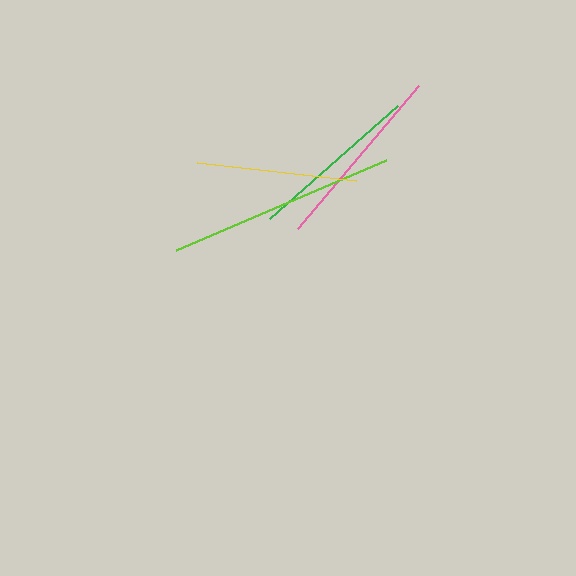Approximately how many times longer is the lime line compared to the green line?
The lime line is approximately 1.3 times the length of the green line.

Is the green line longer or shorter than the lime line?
The lime line is longer than the green line.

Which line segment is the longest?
The lime line is the longest at approximately 228 pixels.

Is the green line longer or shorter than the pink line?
The pink line is longer than the green line.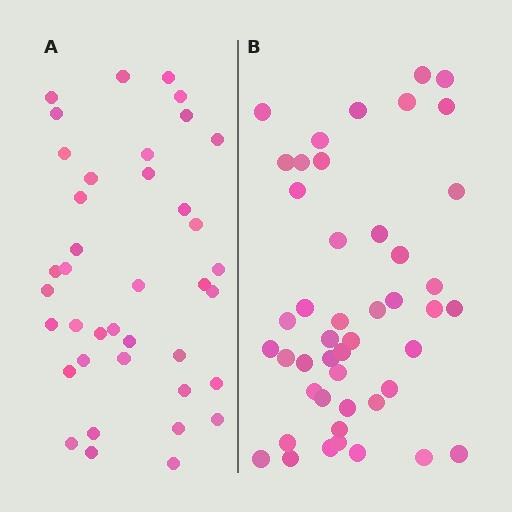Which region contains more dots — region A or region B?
Region B (the right region) has more dots.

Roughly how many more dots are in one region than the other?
Region B has roughly 8 or so more dots than region A.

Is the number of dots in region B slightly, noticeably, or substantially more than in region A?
Region B has only slightly more — the two regions are fairly close. The ratio is roughly 1.2 to 1.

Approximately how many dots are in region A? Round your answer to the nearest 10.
About 40 dots. (The exact count is 39, which rounds to 40.)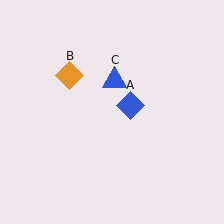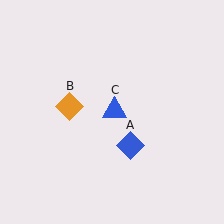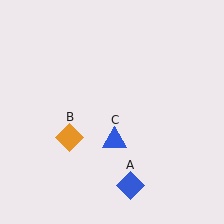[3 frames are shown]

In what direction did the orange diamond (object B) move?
The orange diamond (object B) moved down.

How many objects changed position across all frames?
3 objects changed position: blue diamond (object A), orange diamond (object B), blue triangle (object C).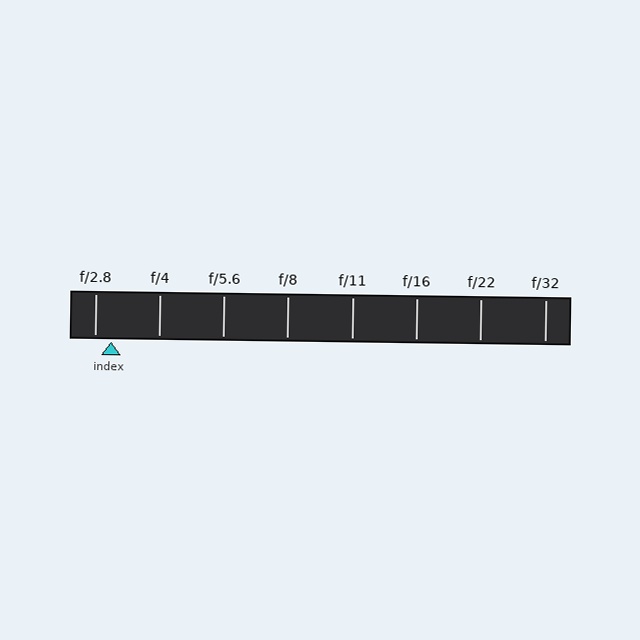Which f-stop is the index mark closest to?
The index mark is closest to f/2.8.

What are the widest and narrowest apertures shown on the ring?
The widest aperture shown is f/2.8 and the narrowest is f/32.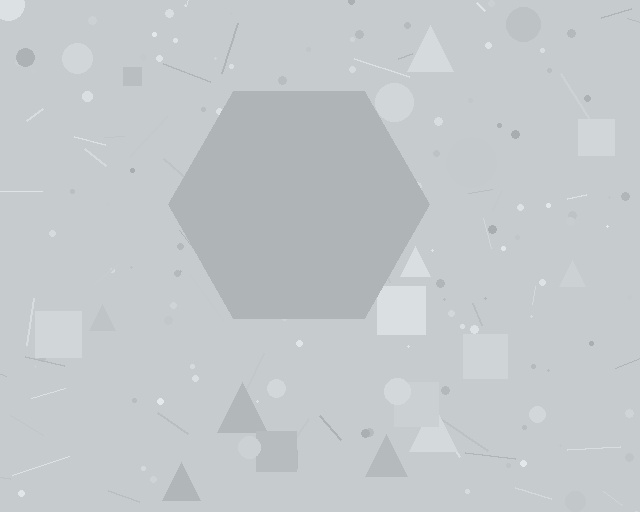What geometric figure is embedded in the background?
A hexagon is embedded in the background.